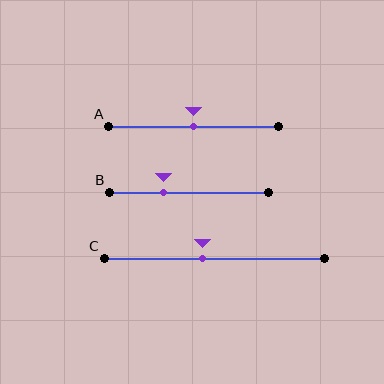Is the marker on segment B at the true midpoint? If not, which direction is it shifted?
No, the marker on segment B is shifted to the left by about 16% of the segment length.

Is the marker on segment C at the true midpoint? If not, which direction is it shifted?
No, the marker on segment C is shifted to the left by about 5% of the segment length.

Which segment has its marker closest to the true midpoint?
Segment A has its marker closest to the true midpoint.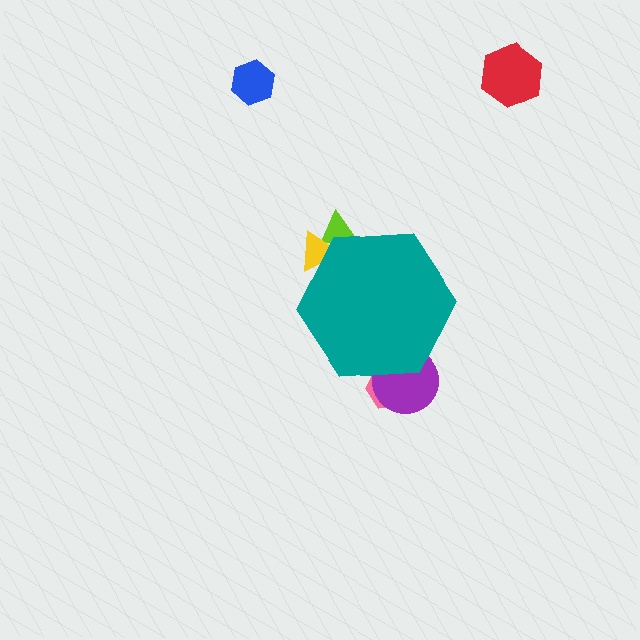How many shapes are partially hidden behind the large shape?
4 shapes are partially hidden.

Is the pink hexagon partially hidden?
Yes, the pink hexagon is partially hidden behind the teal hexagon.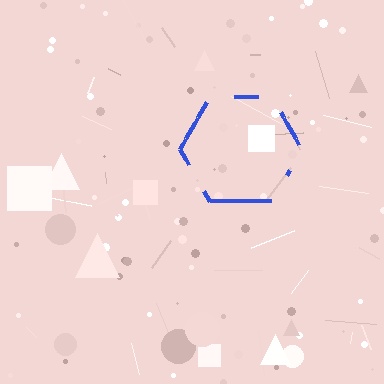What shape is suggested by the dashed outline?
The dashed outline suggests a hexagon.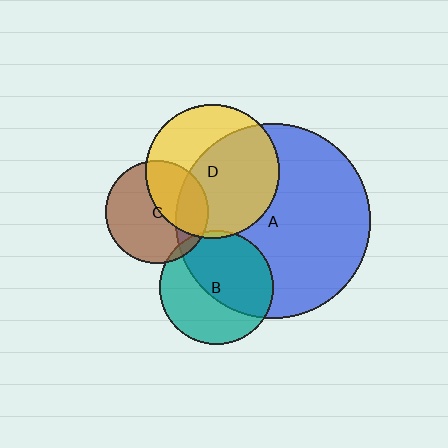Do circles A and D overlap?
Yes.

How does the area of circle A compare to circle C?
Approximately 3.5 times.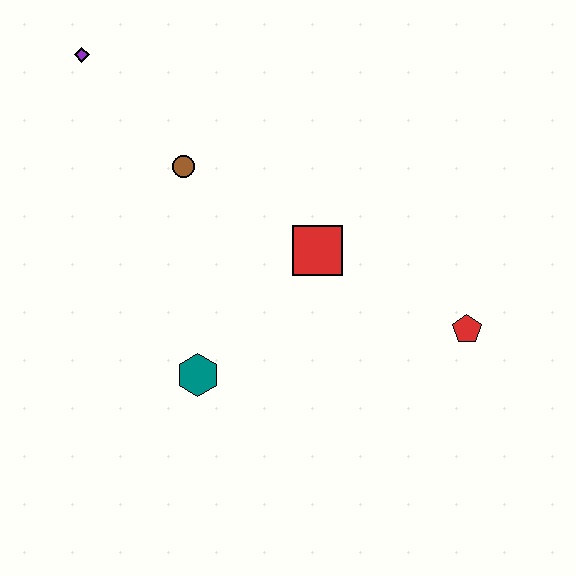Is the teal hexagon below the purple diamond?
Yes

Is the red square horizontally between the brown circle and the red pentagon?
Yes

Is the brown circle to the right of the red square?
No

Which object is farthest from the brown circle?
The red pentagon is farthest from the brown circle.